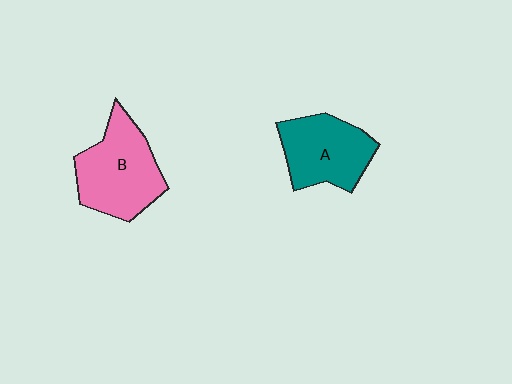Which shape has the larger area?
Shape B (pink).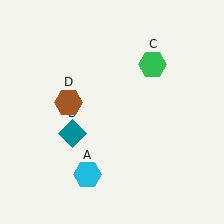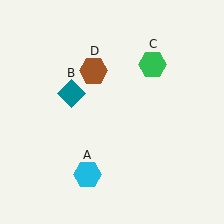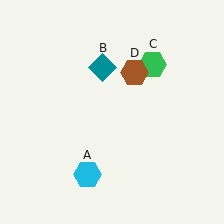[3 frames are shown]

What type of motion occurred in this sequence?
The teal diamond (object B), brown hexagon (object D) rotated clockwise around the center of the scene.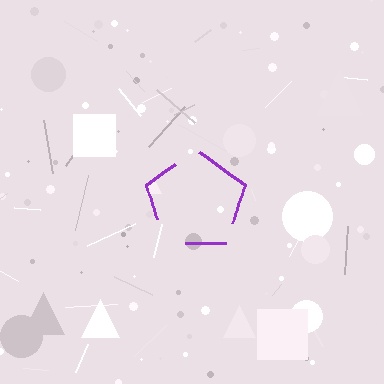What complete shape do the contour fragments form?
The contour fragments form a pentagon.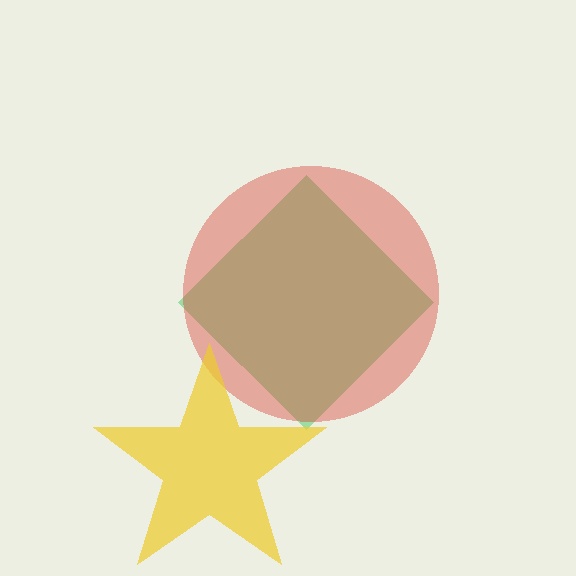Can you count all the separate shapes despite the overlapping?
Yes, there are 3 separate shapes.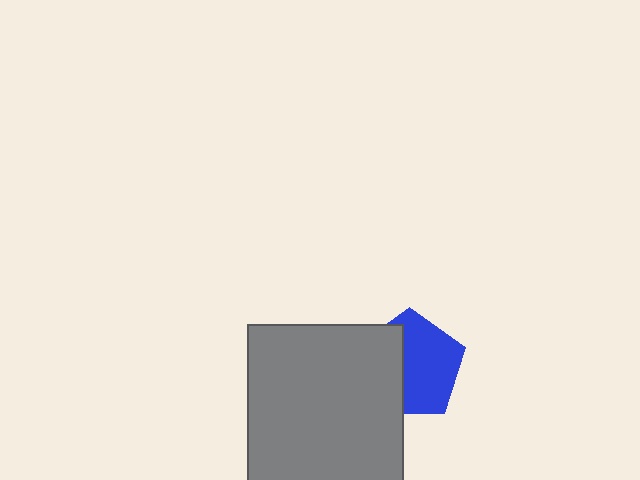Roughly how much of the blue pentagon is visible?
About half of it is visible (roughly 59%).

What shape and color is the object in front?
The object in front is a gray rectangle.